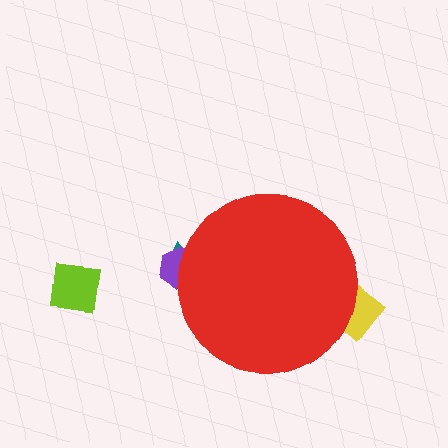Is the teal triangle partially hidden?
Yes, the teal triangle is partially hidden behind the red circle.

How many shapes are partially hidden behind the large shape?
3 shapes are partially hidden.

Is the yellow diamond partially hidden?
Yes, the yellow diamond is partially hidden behind the red circle.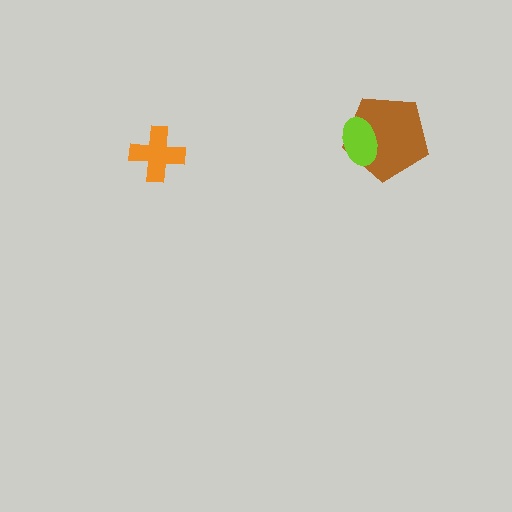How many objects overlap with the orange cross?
0 objects overlap with the orange cross.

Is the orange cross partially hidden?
No, no other shape covers it.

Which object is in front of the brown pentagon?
The lime ellipse is in front of the brown pentagon.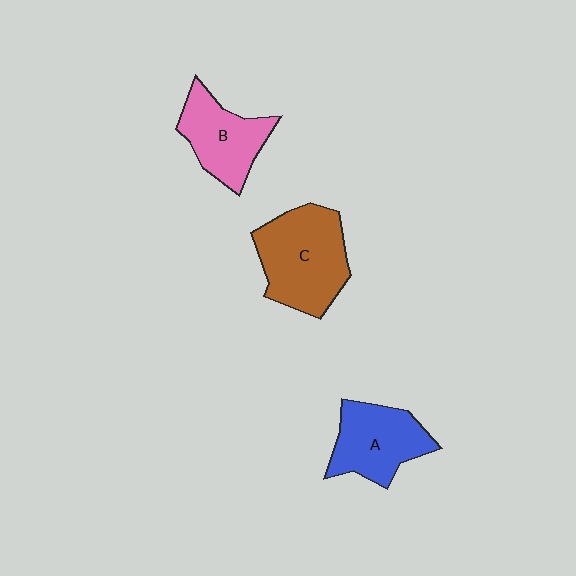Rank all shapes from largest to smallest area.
From largest to smallest: C (brown), A (blue), B (pink).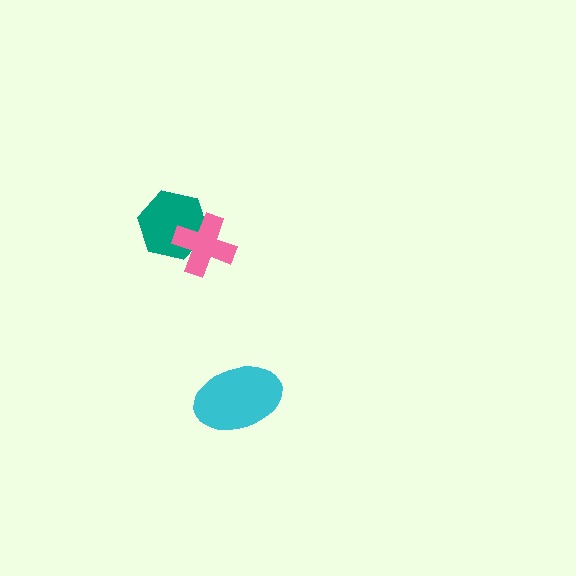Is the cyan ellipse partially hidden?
No, no other shape covers it.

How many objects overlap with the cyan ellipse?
0 objects overlap with the cyan ellipse.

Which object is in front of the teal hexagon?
The pink cross is in front of the teal hexagon.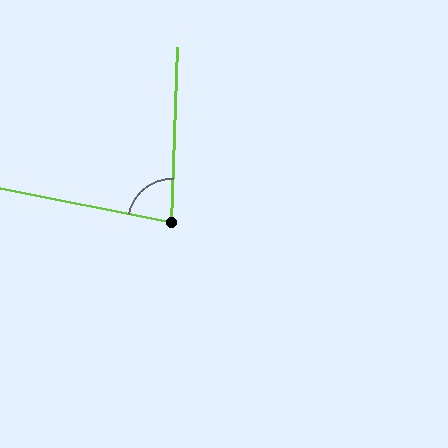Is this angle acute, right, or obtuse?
It is acute.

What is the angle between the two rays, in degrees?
Approximately 81 degrees.